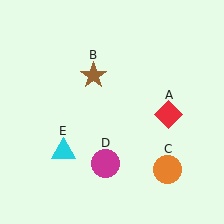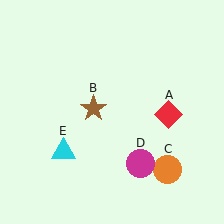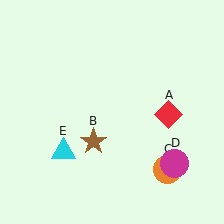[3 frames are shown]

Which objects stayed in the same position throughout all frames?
Red diamond (object A) and orange circle (object C) and cyan triangle (object E) remained stationary.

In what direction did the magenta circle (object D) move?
The magenta circle (object D) moved right.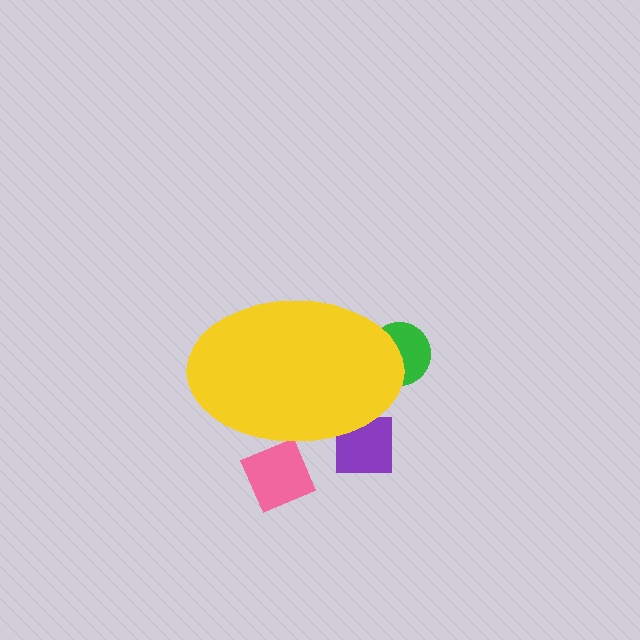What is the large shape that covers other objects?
A yellow ellipse.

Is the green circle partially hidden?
Yes, the green circle is partially hidden behind the yellow ellipse.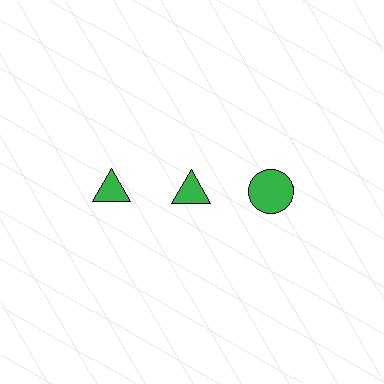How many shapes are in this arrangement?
There are 3 shapes arranged in a grid pattern.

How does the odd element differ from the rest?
It has a different shape: circle instead of triangle.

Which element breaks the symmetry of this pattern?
The green circle in the top row, center column breaks the symmetry. All other shapes are green triangles.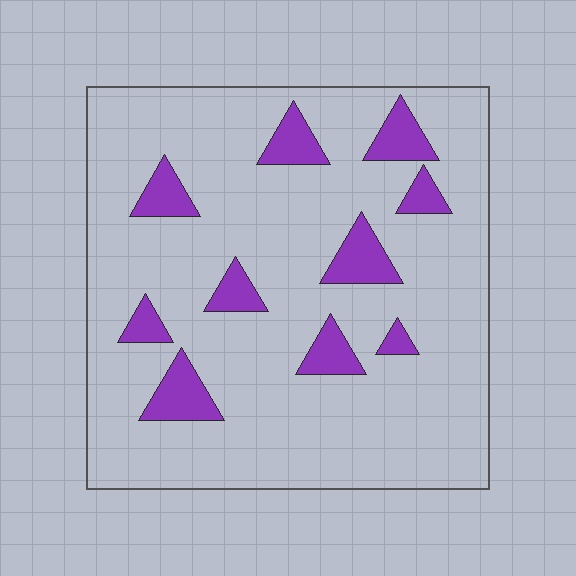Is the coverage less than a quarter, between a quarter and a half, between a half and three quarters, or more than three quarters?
Less than a quarter.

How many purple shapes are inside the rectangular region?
10.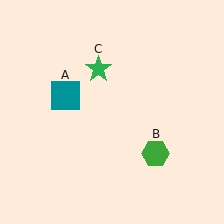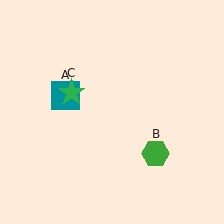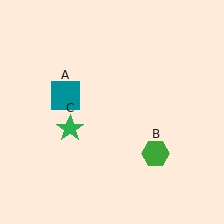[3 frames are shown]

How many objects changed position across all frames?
1 object changed position: green star (object C).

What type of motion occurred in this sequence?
The green star (object C) rotated counterclockwise around the center of the scene.